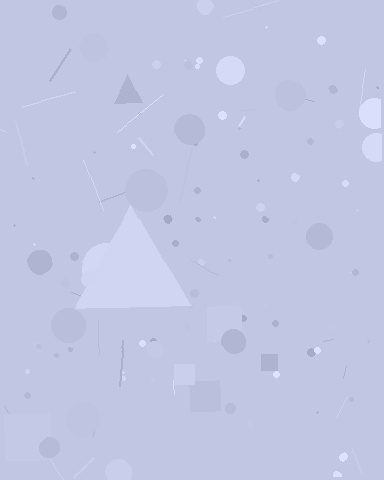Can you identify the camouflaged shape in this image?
The camouflaged shape is a triangle.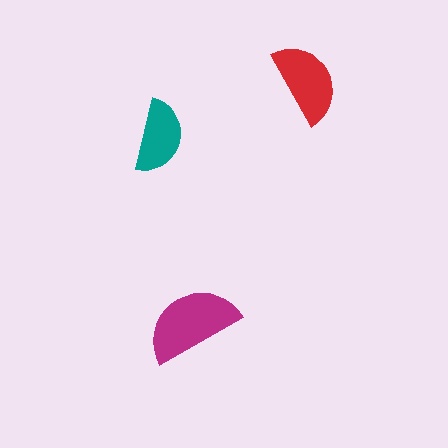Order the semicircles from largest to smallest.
the magenta one, the red one, the teal one.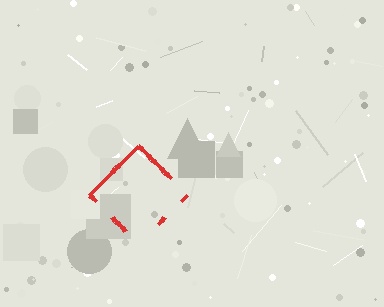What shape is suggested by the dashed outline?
The dashed outline suggests a diamond.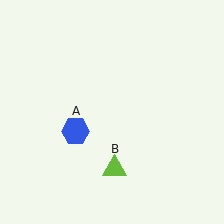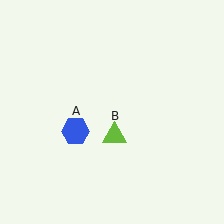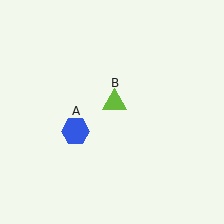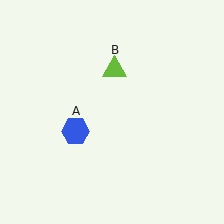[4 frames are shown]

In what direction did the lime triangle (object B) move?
The lime triangle (object B) moved up.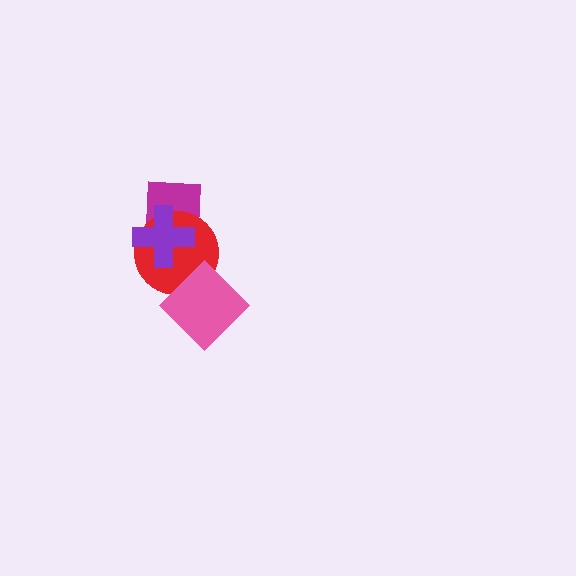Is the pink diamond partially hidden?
No, no other shape covers it.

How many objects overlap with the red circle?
3 objects overlap with the red circle.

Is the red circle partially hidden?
Yes, it is partially covered by another shape.